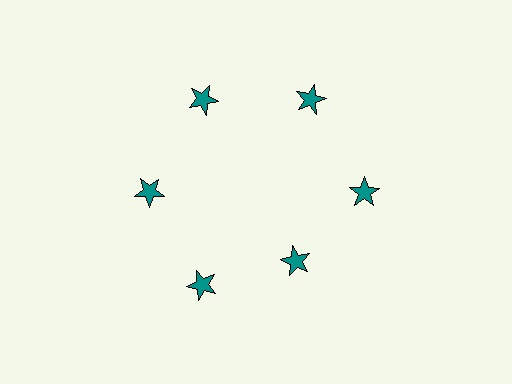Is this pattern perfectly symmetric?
No. The 6 teal stars are arranged in a ring, but one element near the 5 o'clock position is pulled inward toward the center, breaking the 6-fold rotational symmetry.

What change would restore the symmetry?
The symmetry would be restored by moving it outward, back onto the ring so that all 6 stars sit at equal angles and equal distance from the center.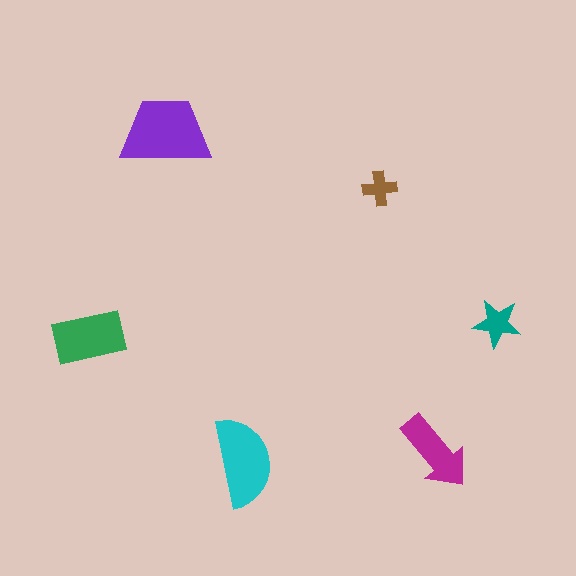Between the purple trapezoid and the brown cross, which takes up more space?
The purple trapezoid.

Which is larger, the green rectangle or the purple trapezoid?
The purple trapezoid.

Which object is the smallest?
The brown cross.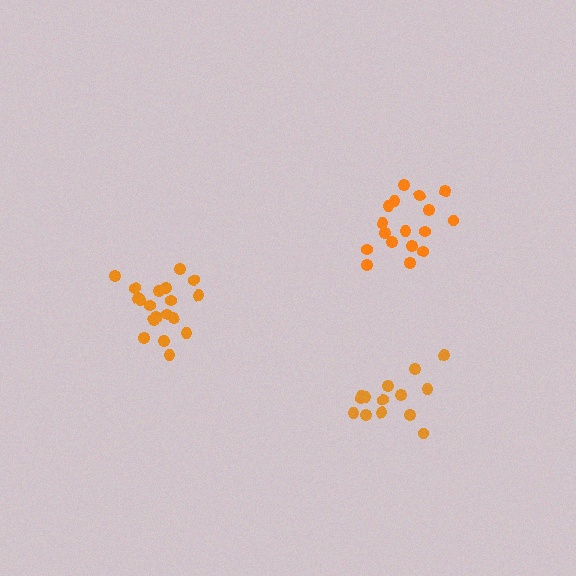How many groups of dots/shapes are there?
There are 3 groups.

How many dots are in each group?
Group 1: 17 dots, Group 2: 19 dots, Group 3: 14 dots (50 total).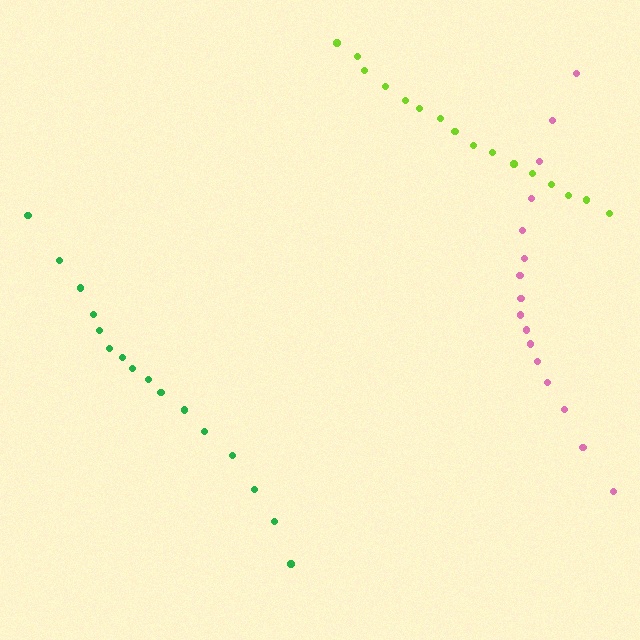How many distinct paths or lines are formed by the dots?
There are 3 distinct paths.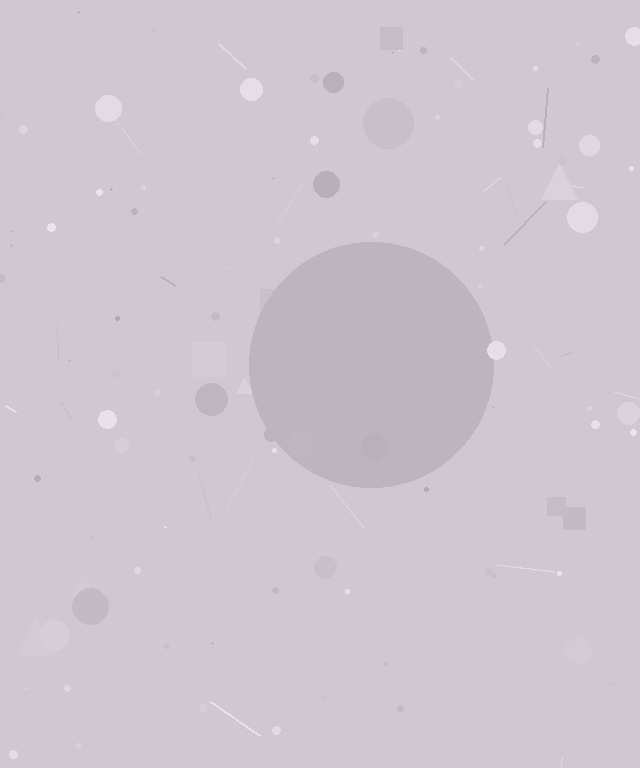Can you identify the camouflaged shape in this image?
The camouflaged shape is a circle.